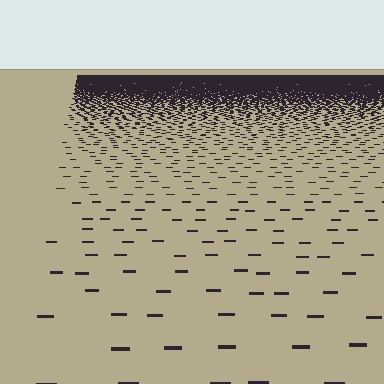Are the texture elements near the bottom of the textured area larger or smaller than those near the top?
Larger. Near the bottom, elements are closer to the viewer and appear at a bigger on-screen size.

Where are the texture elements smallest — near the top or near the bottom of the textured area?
Near the top.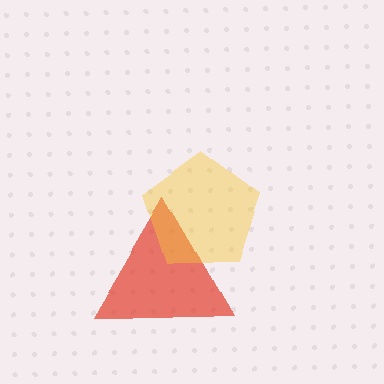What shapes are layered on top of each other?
The layered shapes are: a red triangle, a yellow pentagon.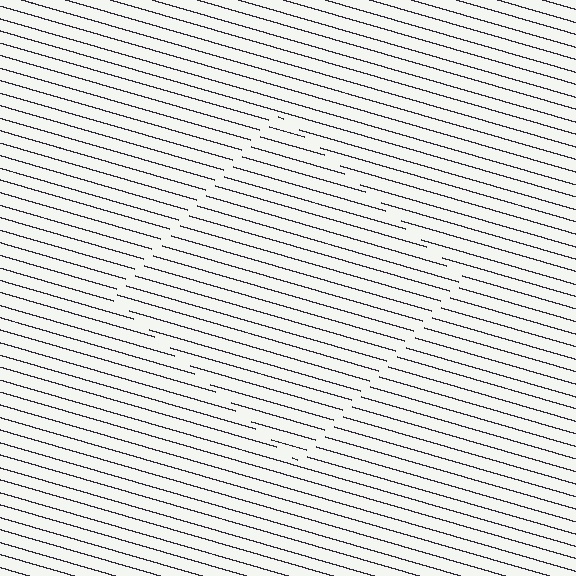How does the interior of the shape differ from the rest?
The interior of the shape contains the same grating, shifted by half a period — the contour is defined by the phase discontinuity where line-ends from the inner and outer gratings abut.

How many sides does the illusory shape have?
4 sides — the line-ends trace a square.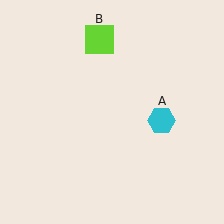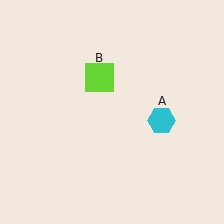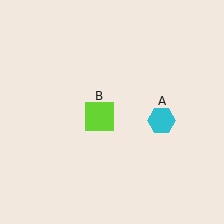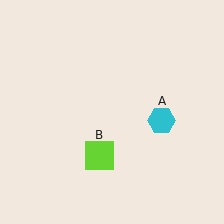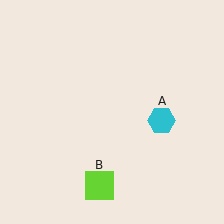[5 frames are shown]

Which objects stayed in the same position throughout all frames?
Cyan hexagon (object A) remained stationary.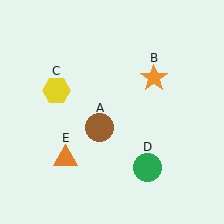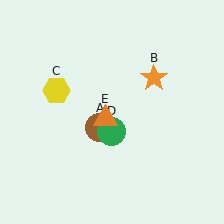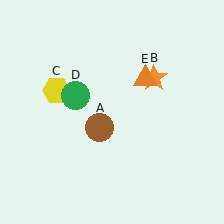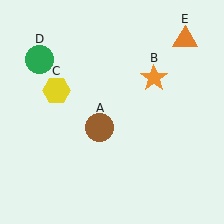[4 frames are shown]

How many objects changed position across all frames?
2 objects changed position: green circle (object D), orange triangle (object E).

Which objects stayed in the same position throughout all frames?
Brown circle (object A) and orange star (object B) and yellow hexagon (object C) remained stationary.